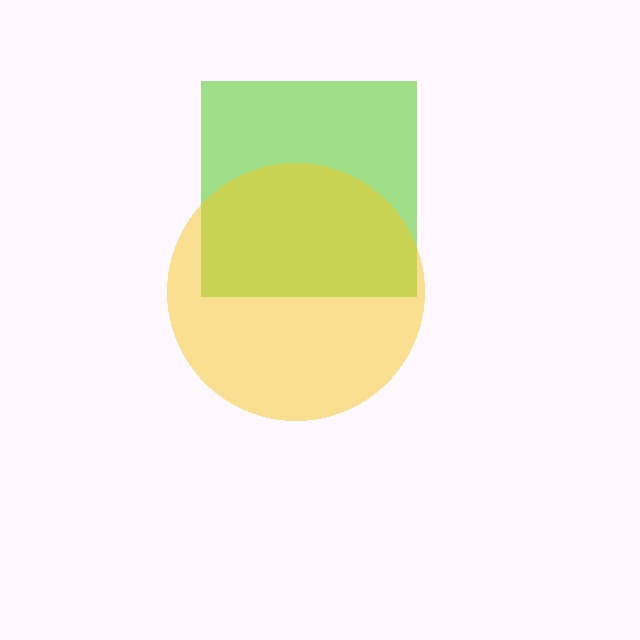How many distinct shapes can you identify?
There are 2 distinct shapes: a lime square, a yellow circle.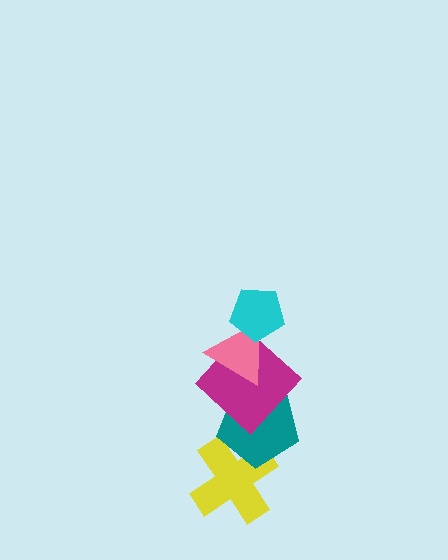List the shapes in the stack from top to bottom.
From top to bottom: the cyan pentagon, the pink triangle, the magenta diamond, the teal pentagon, the yellow cross.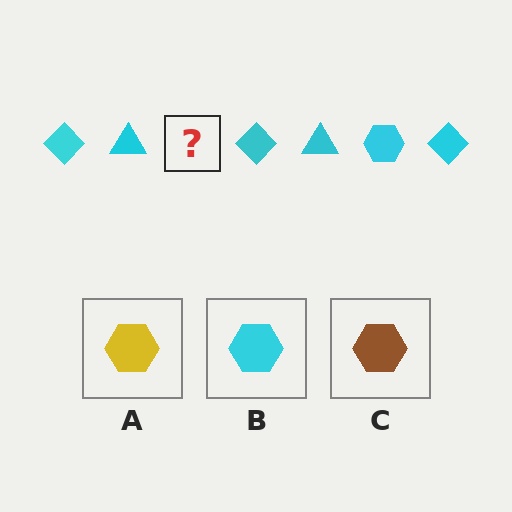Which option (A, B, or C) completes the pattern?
B.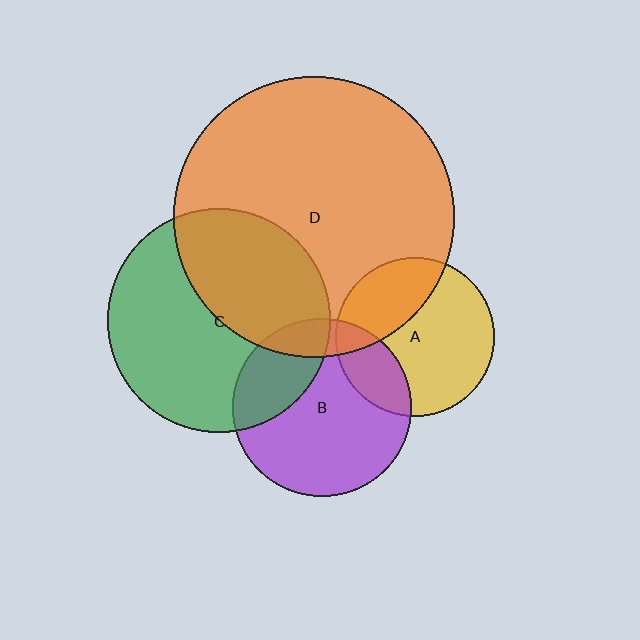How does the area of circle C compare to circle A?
Approximately 2.0 times.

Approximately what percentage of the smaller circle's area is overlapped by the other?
Approximately 20%.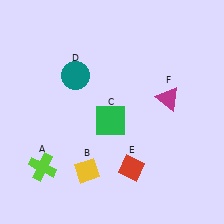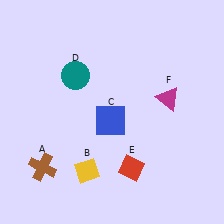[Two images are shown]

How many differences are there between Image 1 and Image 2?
There are 2 differences between the two images.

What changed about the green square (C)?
In Image 1, C is green. In Image 2, it changed to blue.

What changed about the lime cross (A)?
In Image 1, A is lime. In Image 2, it changed to brown.